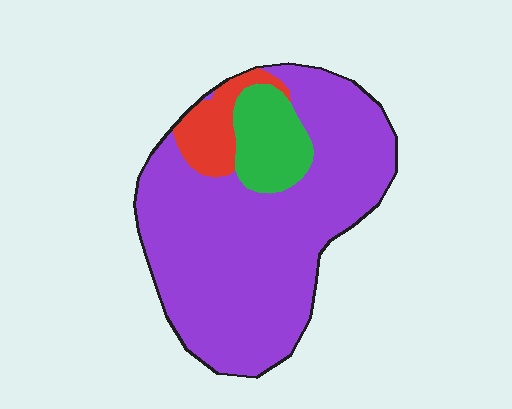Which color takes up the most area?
Purple, at roughly 80%.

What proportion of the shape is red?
Red covers around 10% of the shape.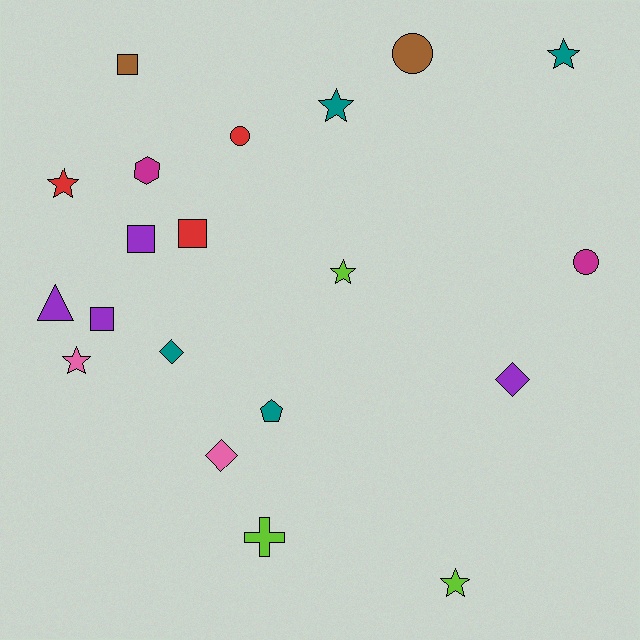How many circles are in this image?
There are 3 circles.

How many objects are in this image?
There are 20 objects.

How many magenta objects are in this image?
There are 2 magenta objects.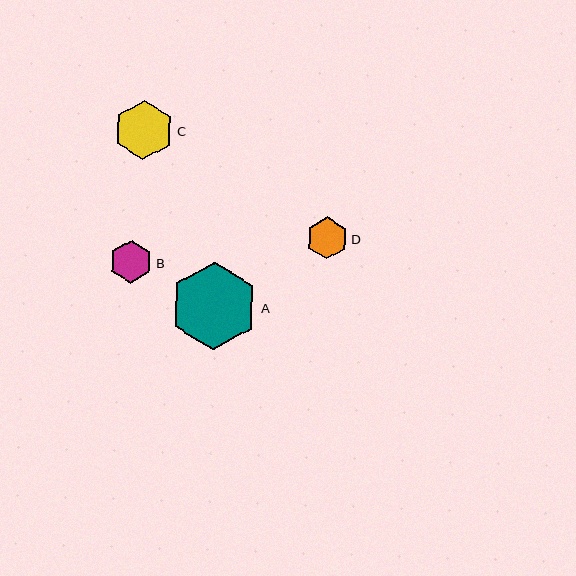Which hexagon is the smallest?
Hexagon D is the smallest with a size of approximately 42 pixels.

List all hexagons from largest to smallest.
From largest to smallest: A, C, B, D.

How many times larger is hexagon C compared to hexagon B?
Hexagon C is approximately 1.4 times the size of hexagon B.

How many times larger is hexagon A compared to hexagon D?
Hexagon A is approximately 2.1 times the size of hexagon D.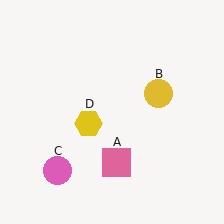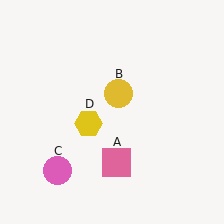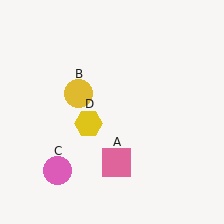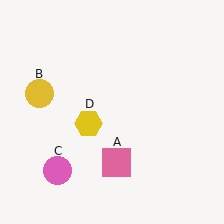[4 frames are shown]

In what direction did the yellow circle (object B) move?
The yellow circle (object B) moved left.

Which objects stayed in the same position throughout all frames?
Pink square (object A) and pink circle (object C) and yellow hexagon (object D) remained stationary.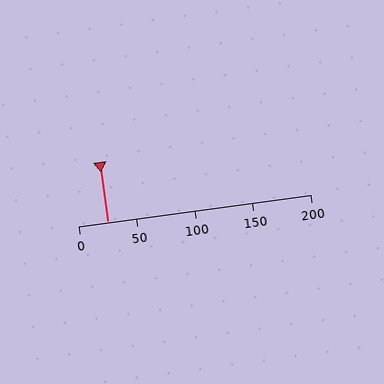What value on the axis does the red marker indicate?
The marker indicates approximately 25.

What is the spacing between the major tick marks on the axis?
The major ticks are spaced 50 apart.